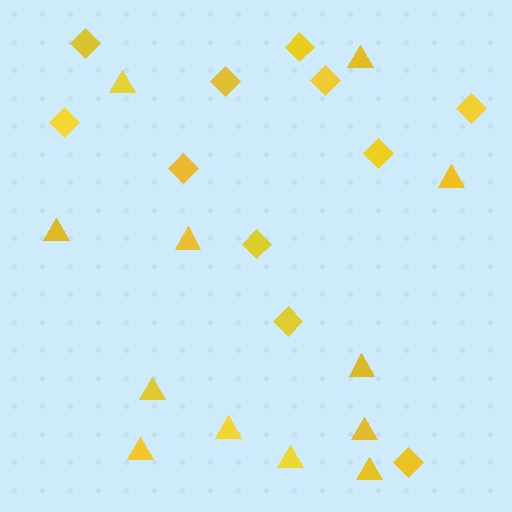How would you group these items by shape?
There are 2 groups: one group of triangles (12) and one group of diamonds (11).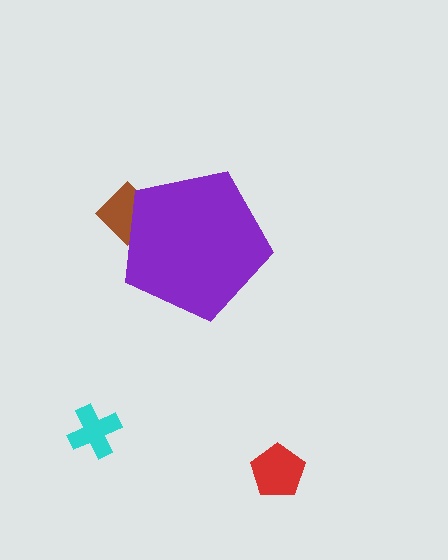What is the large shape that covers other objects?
A purple pentagon.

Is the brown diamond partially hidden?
Yes, the brown diamond is partially hidden behind the purple pentagon.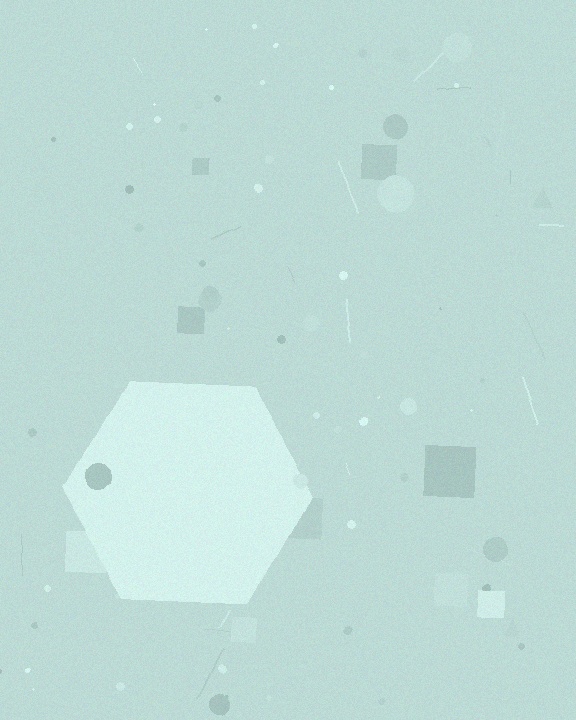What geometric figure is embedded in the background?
A hexagon is embedded in the background.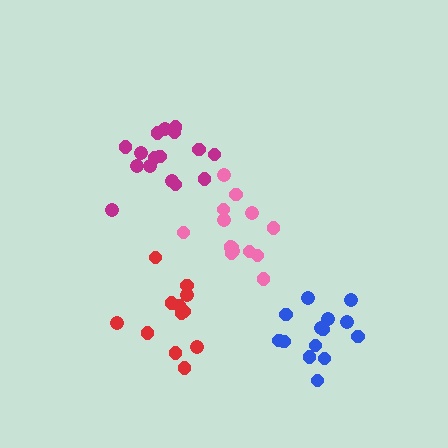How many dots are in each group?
Group 1: 16 dots, Group 2: 14 dots, Group 3: 12 dots, Group 4: 14 dots (56 total).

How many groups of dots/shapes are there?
There are 4 groups.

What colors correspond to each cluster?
The clusters are colored: magenta, pink, red, blue.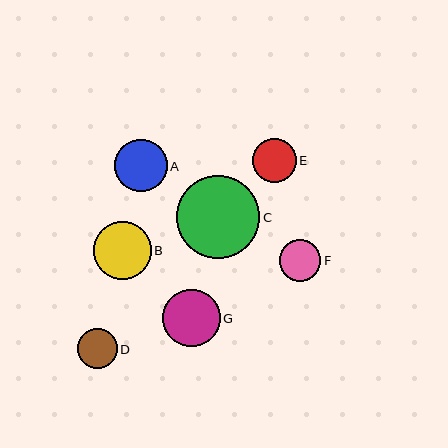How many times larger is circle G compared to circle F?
Circle G is approximately 1.4 times the size of circle F.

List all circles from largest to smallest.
From largest to smallest: C, B, G, A, E, F, D.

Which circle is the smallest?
Circle D is the smallest with a size of approximately 40 pixels.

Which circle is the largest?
Circle C is the largest with a size of approximately 83 pixels.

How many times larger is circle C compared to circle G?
Circle C is approximately 1.5 times the size of circle G.